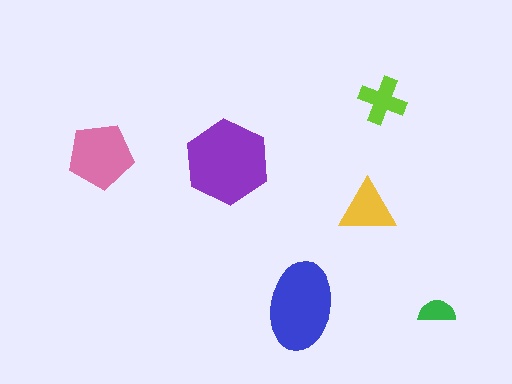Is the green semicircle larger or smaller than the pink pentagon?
Smaller.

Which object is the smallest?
The green semicircle.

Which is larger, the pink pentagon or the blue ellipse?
The blue ellipse.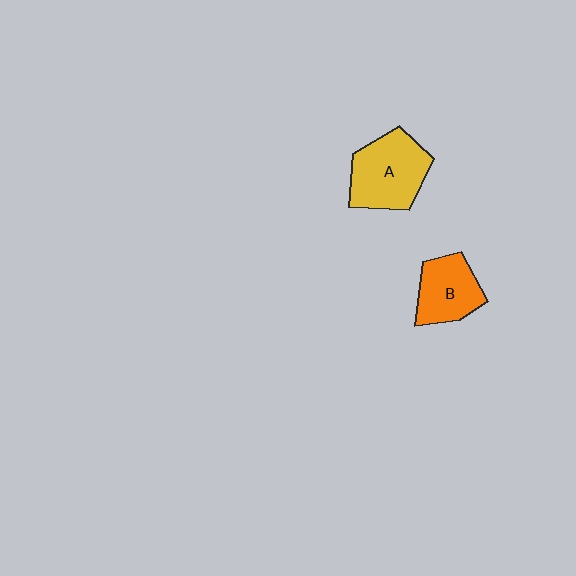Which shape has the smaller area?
Shape B (orange).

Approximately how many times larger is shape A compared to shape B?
Approximately 1.3 times.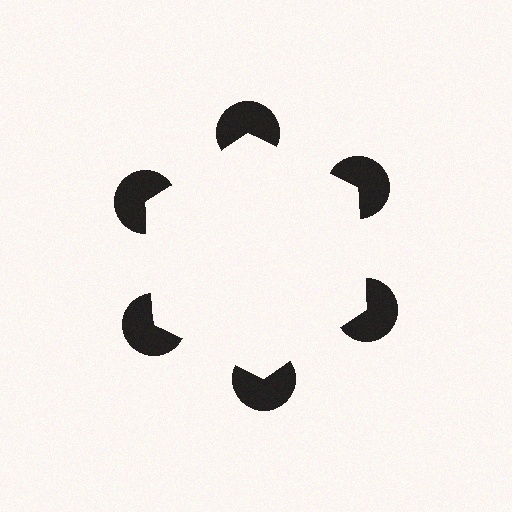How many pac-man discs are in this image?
There are 6 — one at each vertex of the illusory hexagon.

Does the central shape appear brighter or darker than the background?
It typically appears slightly brighter than the background, even though no actual brightness change is drawn.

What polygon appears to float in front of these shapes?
An illusory hexagon — its edges are inferred from the aligned wedge cuts in the pac-man discs, not physically drawn.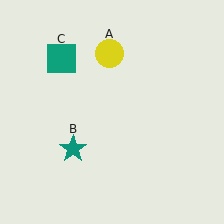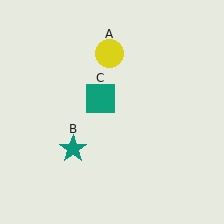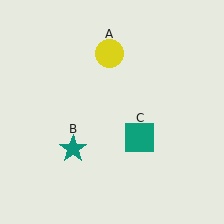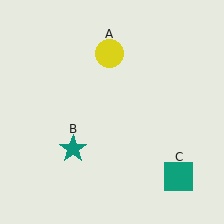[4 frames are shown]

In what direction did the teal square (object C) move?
The teal square (object C) moved down and to the right.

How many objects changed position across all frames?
1 object changed position: teal square (object C).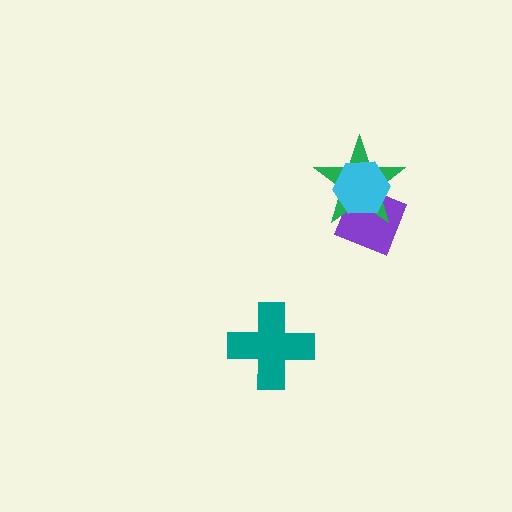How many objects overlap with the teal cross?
0 objects overlap with the teal cross.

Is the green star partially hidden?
Yes, it is partially covered by another shape.